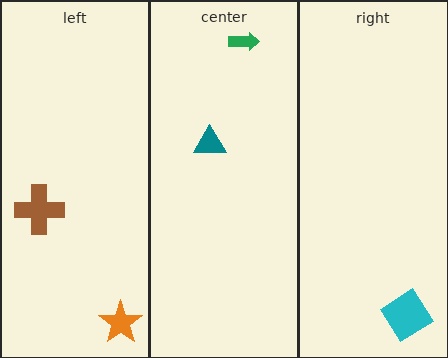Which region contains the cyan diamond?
The right region.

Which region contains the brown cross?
The left region.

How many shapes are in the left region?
2.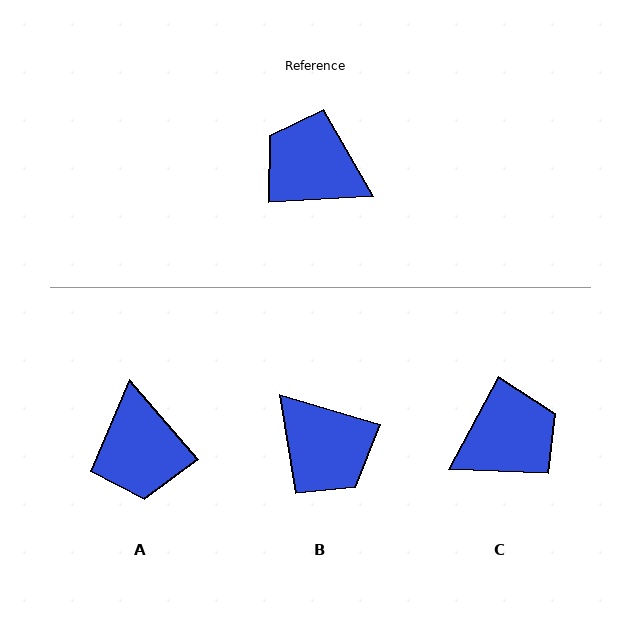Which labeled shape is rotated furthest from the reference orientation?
B, about 160 degrees away.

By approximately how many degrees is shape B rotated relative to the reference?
Approximately 160 degrees counter-clockwise.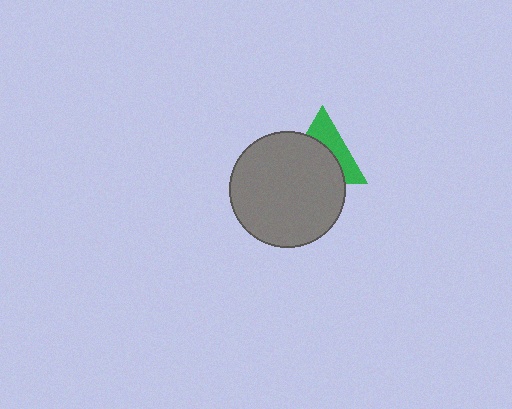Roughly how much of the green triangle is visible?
A small part of it is visible (roughly 41%).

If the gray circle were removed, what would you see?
You would see the complete green triangle.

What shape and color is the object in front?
The object in front is a gray circle.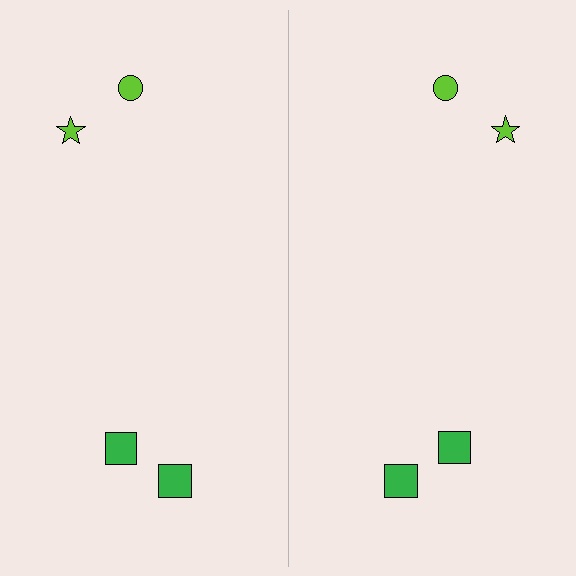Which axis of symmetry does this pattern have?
The pattern has a vertical axis of symmetry running through the center of the image.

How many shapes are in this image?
There are 8 shapes in this image.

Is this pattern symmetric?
Yes, this pattern has bilateral (reflection) symmetry.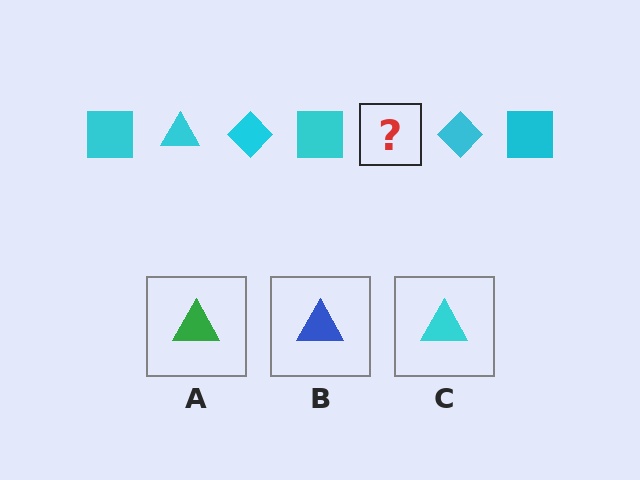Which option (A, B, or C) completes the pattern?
C.